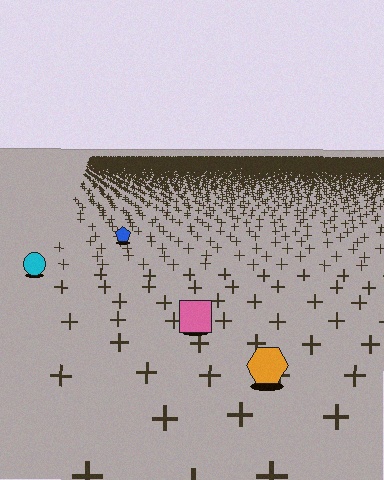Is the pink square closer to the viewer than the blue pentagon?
Yes. The pink square is closer — you can tell from the texture gradient: the ground texture is coarser near it.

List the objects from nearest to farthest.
From nearest to farthest: the orange hexagon, the pink square, the cyan circle, the blue pentagon.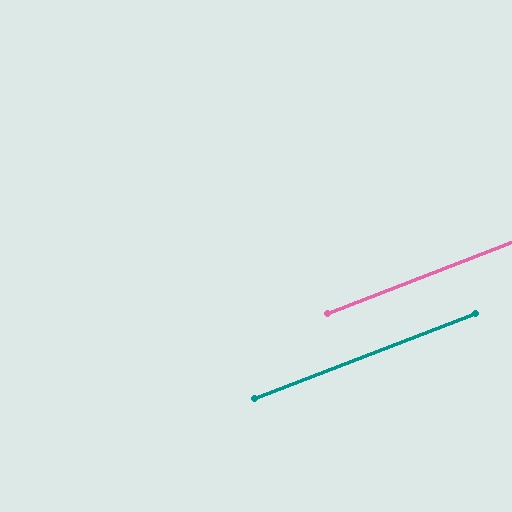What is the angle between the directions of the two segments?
Approximately 0 degrees.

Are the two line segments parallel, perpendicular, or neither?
Parallel — their directions differ by only 0.2°.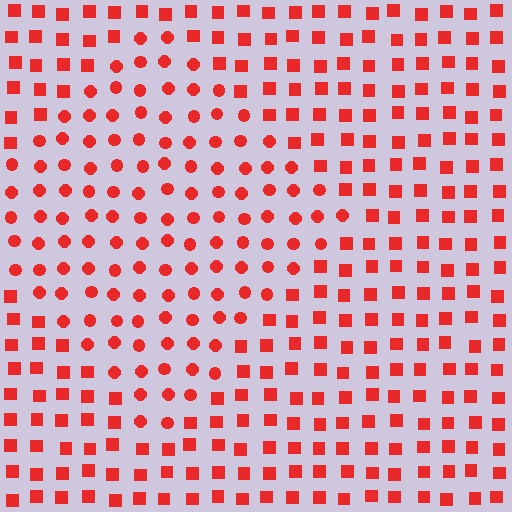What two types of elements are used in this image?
The image uses circles inside the diamond region and squares outside it.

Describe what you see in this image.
The image is filled with small red elements arranged in a uniform grid. A diamond-shaped region contains circles, while the surrounding area contains squares. The boundary is defined purely by the change in element shape.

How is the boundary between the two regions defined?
The boundary is defined by a change in element shape: circles inside vs. squares outside. All elements share the same color and spacing.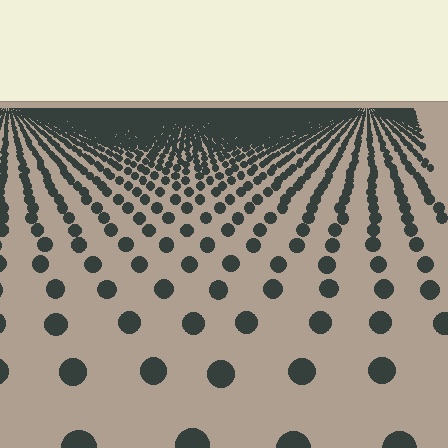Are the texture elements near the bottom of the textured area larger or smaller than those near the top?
Larger. Near the bottom, elements are closer to the viewer and appear at a bigger on-screen size.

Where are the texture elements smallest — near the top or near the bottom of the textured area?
Near the top.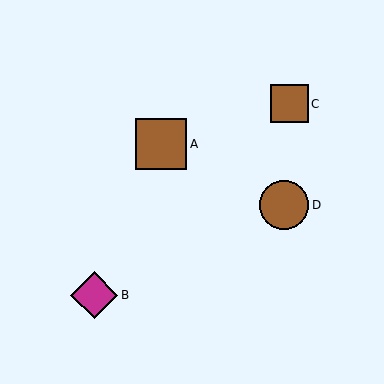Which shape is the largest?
The brown square (labeled A) is the largest.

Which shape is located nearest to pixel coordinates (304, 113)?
The brown square (labeled C) at (289, 104) is nearest to that location.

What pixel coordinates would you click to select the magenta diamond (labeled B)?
Click at (94, 295) to select the magenta diamond B.